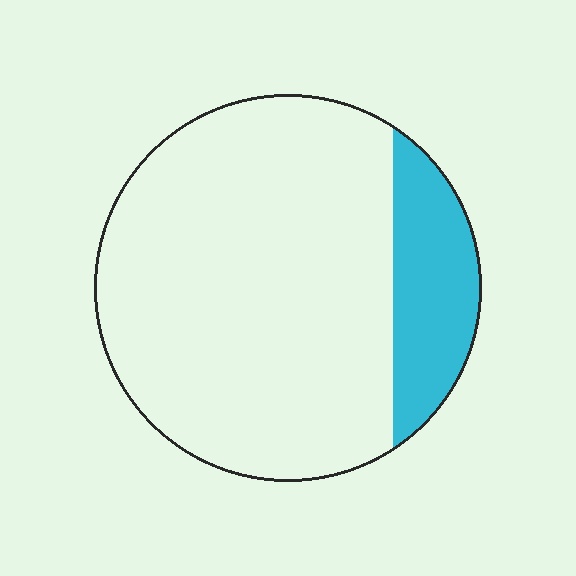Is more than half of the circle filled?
No.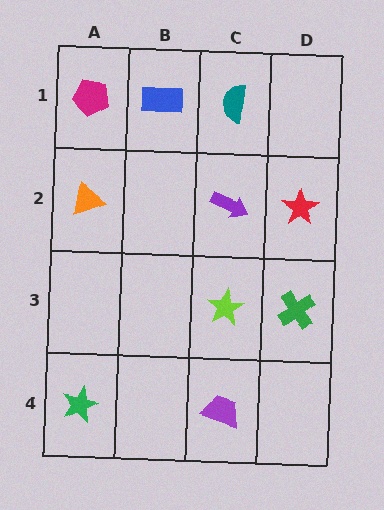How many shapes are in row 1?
3 shapes.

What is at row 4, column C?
A purple trapezoid.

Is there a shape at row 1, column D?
No, that cell is empty.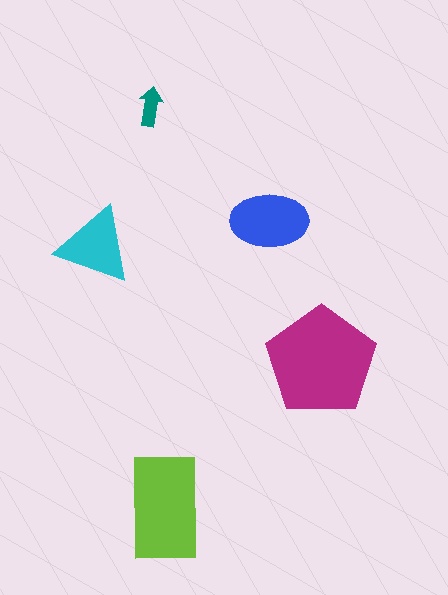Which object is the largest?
The magenta pentagon.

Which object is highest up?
The teal arrow is topmost.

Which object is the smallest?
The teal arrow.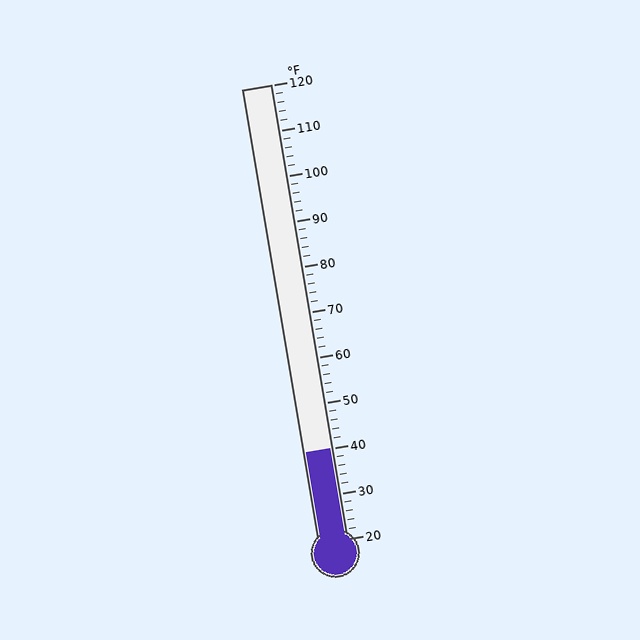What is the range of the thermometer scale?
The thermometer scale ranges from 20°F to 120°F.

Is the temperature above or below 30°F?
The temperature is above 30°F.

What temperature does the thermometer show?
The thermometer shows approximately 40°F.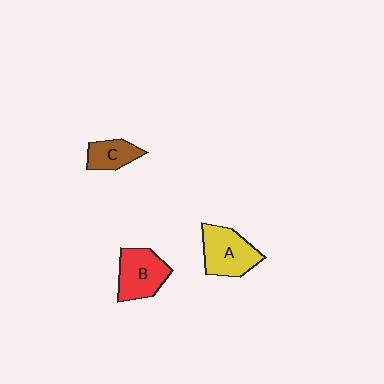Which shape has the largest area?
Shape A (yellow).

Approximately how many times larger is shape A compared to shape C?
Approximately 1.8 times.